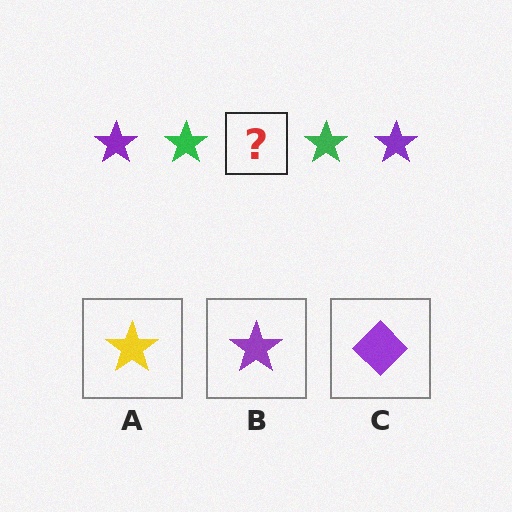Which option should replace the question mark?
Option B.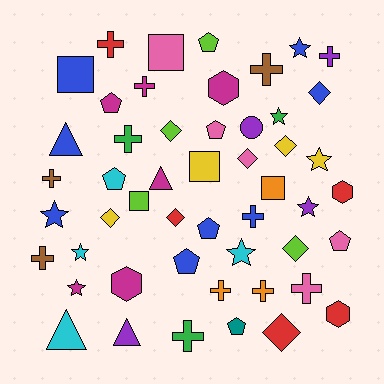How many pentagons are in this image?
There are 8 pentagons.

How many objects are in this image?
There are 50 objects.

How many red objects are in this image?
There are 5 red objects.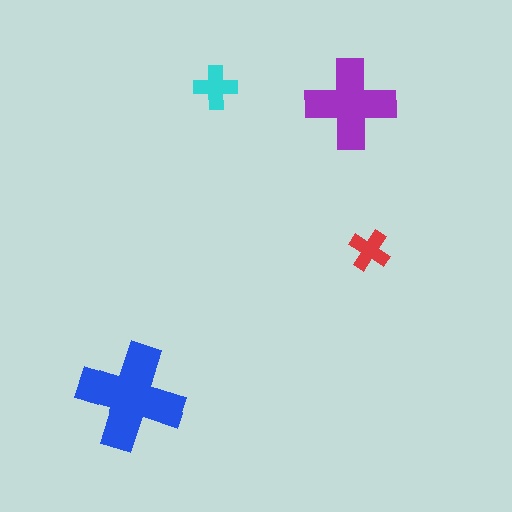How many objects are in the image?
There are 4 objects in the image.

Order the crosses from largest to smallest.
the blue one, the purple one, the cyan one, the red one.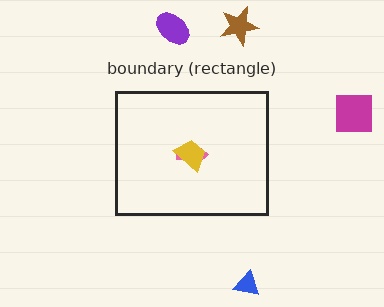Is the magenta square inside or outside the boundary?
Outside.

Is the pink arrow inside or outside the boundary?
Inside.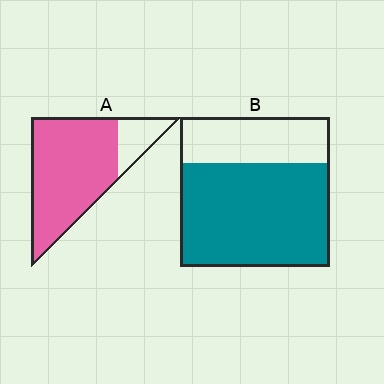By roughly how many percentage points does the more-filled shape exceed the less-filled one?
By roughly 15 percentage points (A over B).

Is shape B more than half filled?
Yes.